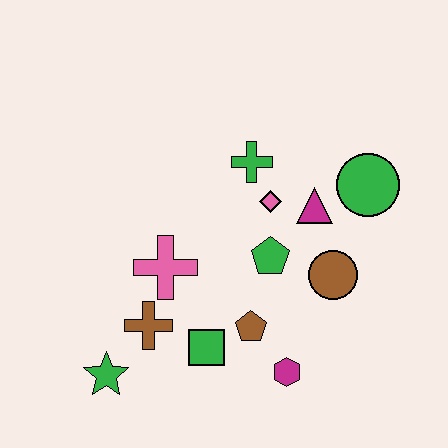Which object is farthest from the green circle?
The green star is farthest from the green circle.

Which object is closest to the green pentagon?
The pink diamond is closest to the green pentagon.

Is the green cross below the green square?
No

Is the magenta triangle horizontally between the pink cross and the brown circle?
Yes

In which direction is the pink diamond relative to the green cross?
The pink diamond is below the green cross.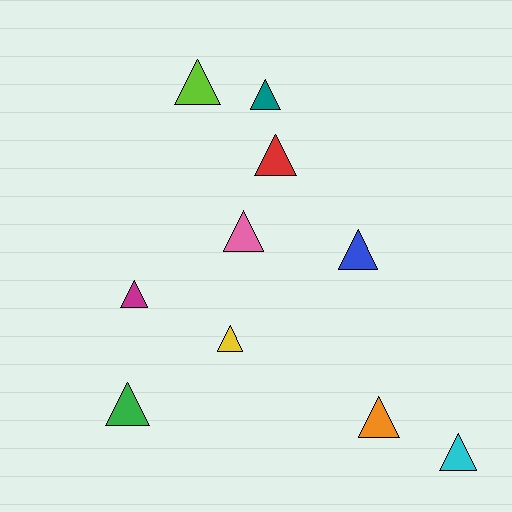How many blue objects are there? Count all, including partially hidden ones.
There is 1 blue object.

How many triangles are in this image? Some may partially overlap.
There are 10 triangles.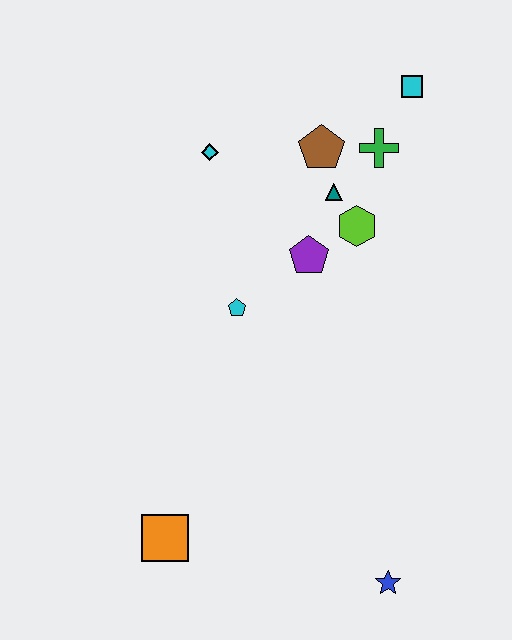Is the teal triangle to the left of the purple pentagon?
No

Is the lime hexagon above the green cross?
No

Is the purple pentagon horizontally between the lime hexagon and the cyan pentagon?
Yes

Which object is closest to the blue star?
The orange square is closest to the blue star.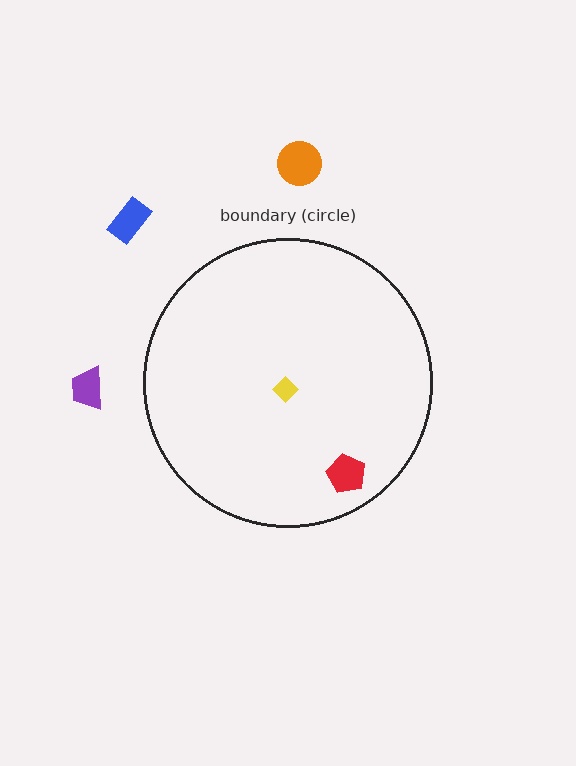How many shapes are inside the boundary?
2 inside, 3 outside.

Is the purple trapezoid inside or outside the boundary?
Outside.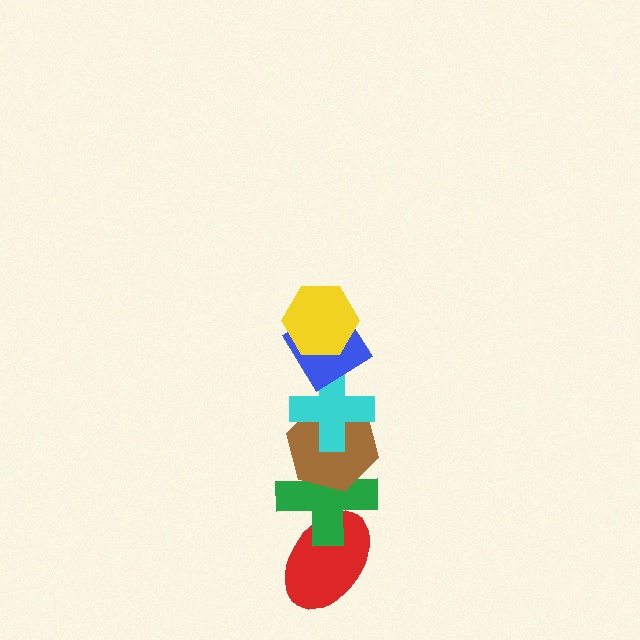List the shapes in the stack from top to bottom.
From top to bottom: the yellow hexagon, the blue diamond, the cyan cross, the brown hexagon, the green cross, the red ellipse.